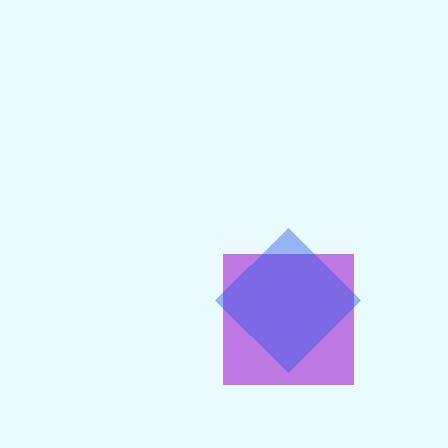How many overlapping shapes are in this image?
There are 2 overlapping shapes in the image.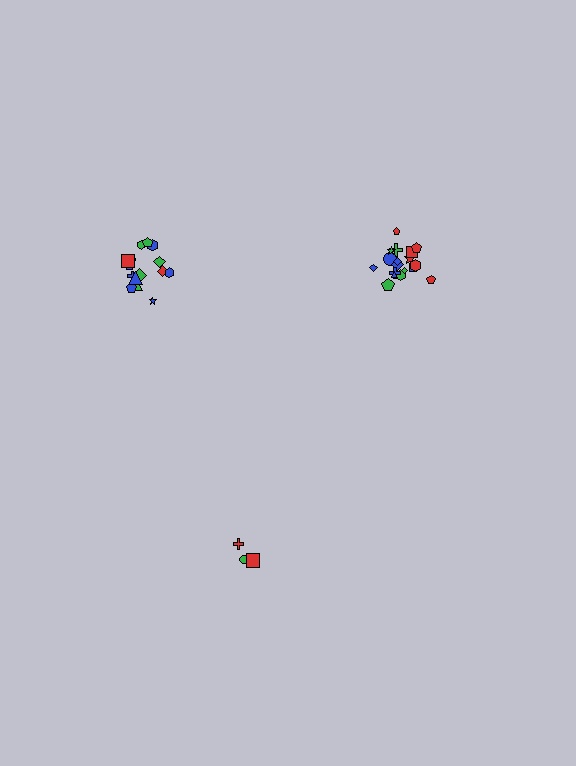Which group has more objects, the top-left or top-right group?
The top-right group.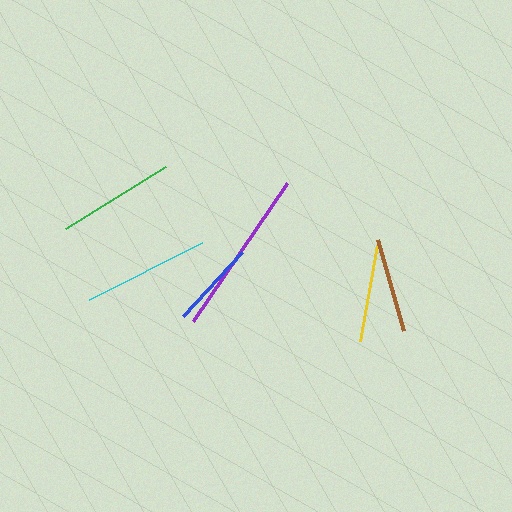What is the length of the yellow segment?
The yellow segment is approximately 97 pixels long.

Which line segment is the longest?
The purple line is the longest at approximately 167 pixels.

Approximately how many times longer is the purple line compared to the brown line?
The purple line is approximately 1.8 times the length of the brown line.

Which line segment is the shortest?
The blue line is the shortest at approximately 87 pixels.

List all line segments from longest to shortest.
From longest to shortest: purple, cyan, green, yellow, brown, blue.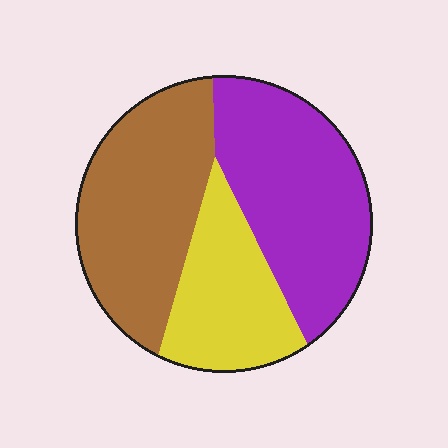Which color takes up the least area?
Yellow, at roughly 25%.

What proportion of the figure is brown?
Brown takes up about three eighths (3/8) of the figure.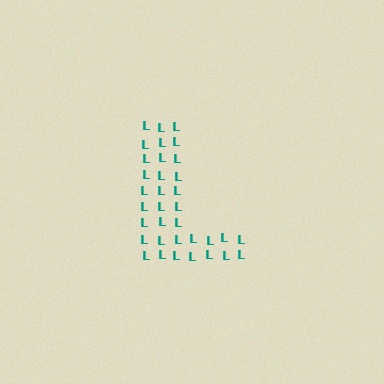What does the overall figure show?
The overall figure shows the letter L.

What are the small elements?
The small elements are letter L's.